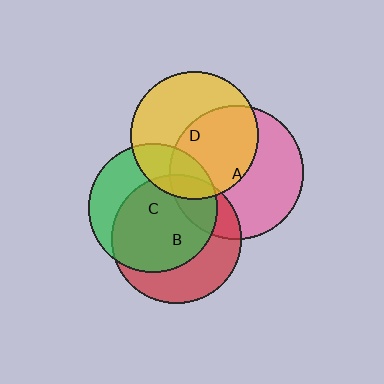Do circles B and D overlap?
Yes.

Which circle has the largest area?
Circle A (pink).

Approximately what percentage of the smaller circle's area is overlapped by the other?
Approximately 10%.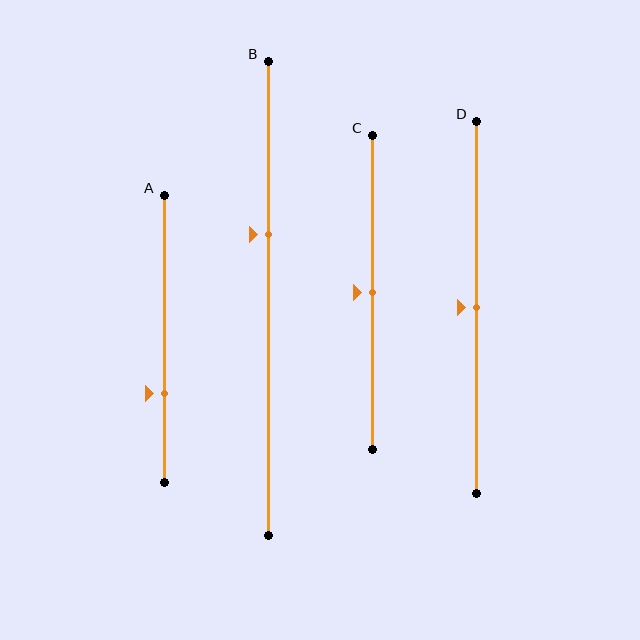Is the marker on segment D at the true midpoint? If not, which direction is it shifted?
Yes, the marker on segment D is at the true midpoint.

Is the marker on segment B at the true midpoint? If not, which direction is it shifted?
No, the marker on segment B is shifted upward by about 13% of the segment length.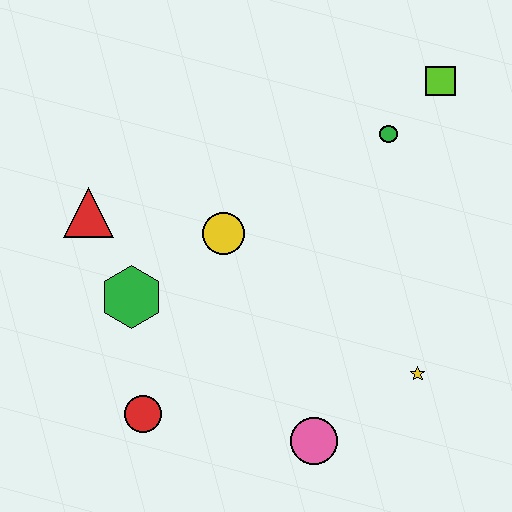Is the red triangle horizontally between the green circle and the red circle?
No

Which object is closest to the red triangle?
The green hexagon is closest to the red triangle.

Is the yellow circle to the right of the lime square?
No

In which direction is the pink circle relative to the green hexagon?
The pink circle is to the right of the green hexagon.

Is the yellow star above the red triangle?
No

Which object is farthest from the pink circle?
The lime square is farthest from the pink circle.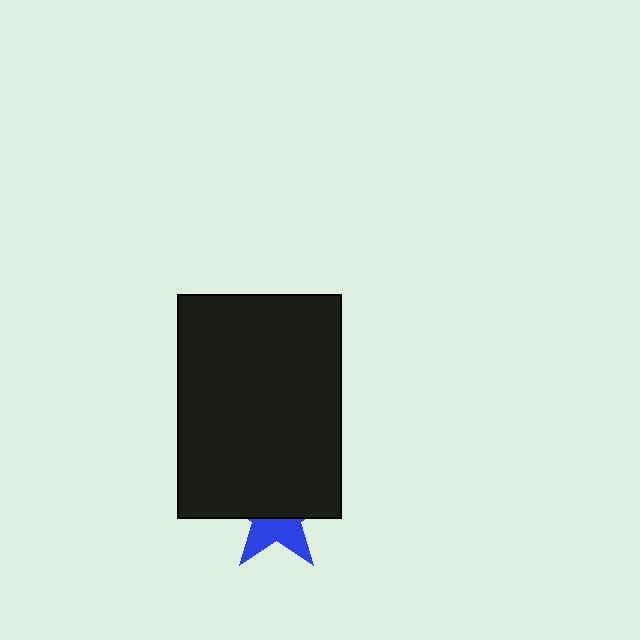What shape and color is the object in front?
The object in front is a black rectangle.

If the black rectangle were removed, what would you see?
You would see the complete blue star.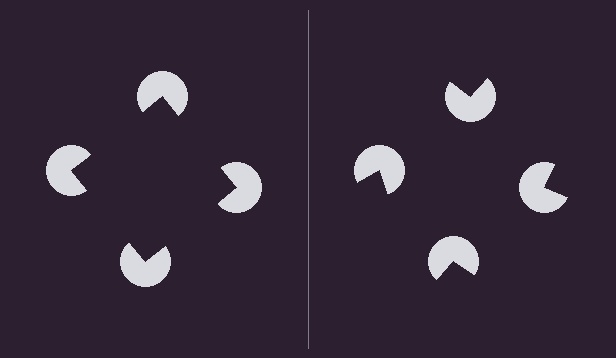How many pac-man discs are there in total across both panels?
8 — 4 on each side.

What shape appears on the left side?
An illusory square.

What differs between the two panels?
The pac-man discs are positioned identically on both sides; only the wedge orientations differ. On the left they align to a square; on the right they are misaligned.